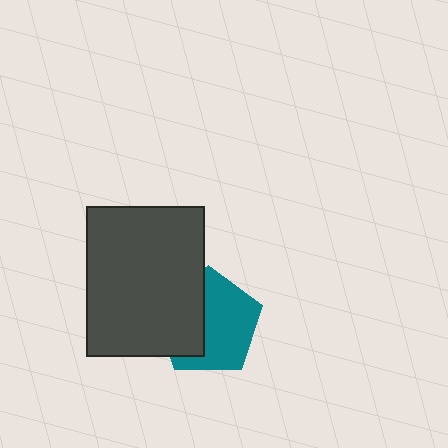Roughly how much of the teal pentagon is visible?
About half of it is visible (roughly 58%).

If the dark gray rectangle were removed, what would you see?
You would see the complete teal pentagon.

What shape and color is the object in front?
The object in front is a dark gray rectangle.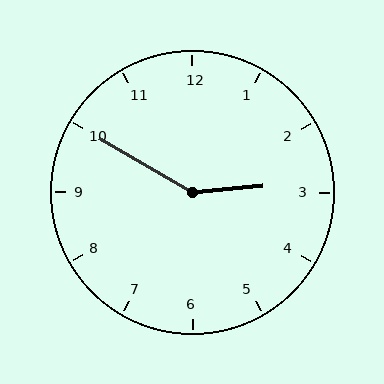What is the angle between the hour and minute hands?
Approximately 145 degrees.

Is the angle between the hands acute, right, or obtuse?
It is obtuse.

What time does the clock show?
2:50.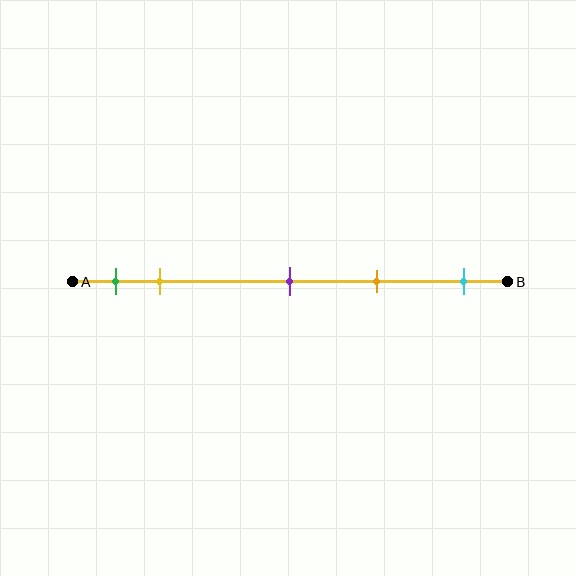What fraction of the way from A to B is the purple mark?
The purple mark is approximately 50% (0.5) of the way from A to B.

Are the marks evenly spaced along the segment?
No, the marks are not evenly spaced.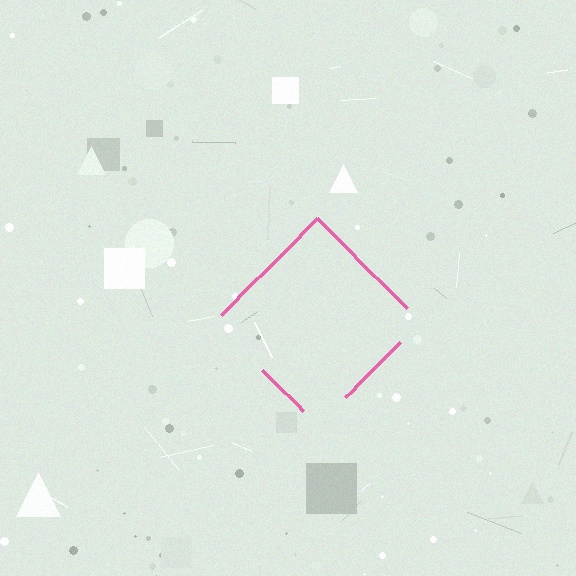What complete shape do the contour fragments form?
The contour fragments form a diamond.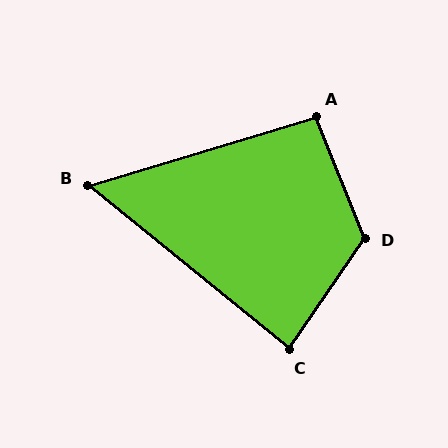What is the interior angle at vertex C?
Approximately 85 degrees (approximately right).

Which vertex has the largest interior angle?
D, at approximately 124 degrees.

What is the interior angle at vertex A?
Approximately 95 degrees (approximately right).